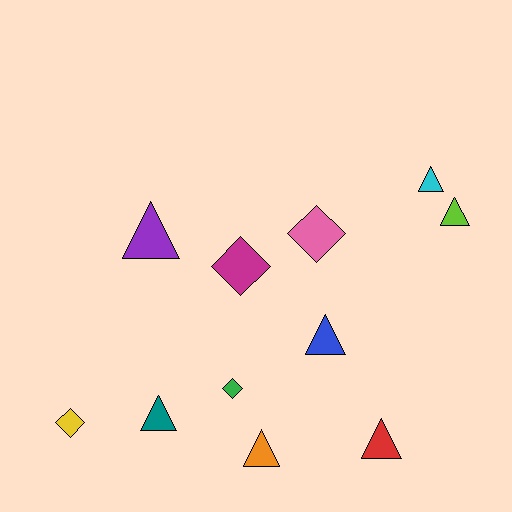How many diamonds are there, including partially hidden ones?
There are 4 diamonds.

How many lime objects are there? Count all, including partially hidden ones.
There is 1 lime object.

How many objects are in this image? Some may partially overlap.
There are 11 objects.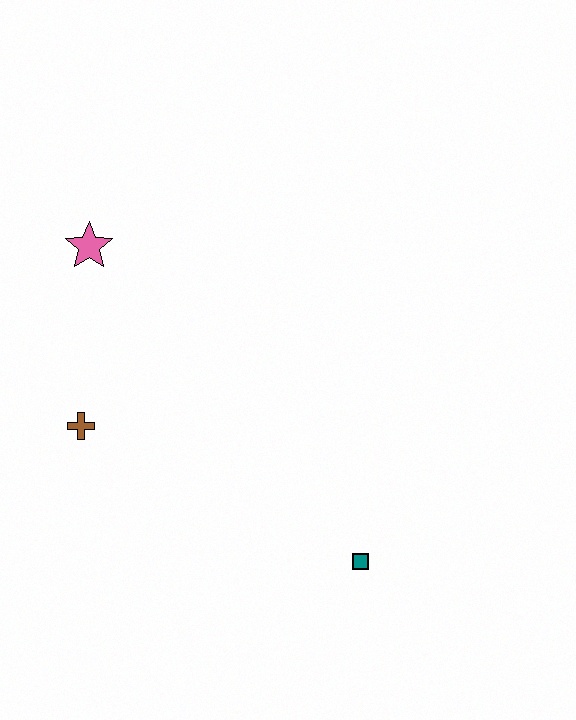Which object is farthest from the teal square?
The pink star is farthest from the teal square.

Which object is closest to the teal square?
The brown cross is closest to the teal square.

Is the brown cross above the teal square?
Yes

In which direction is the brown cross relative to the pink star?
The brown cross is below the pink star.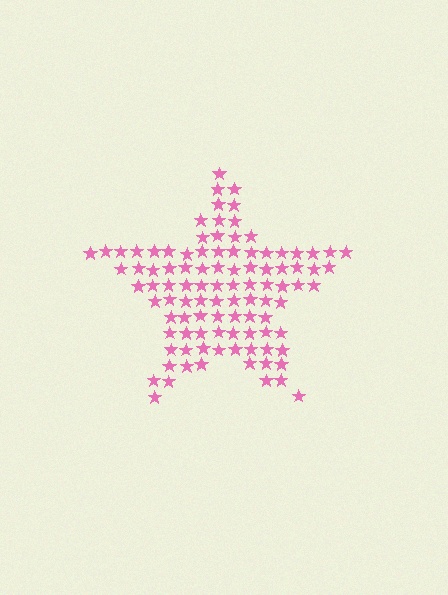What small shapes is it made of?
It is made of small stars.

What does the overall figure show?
The overall figure shows a star.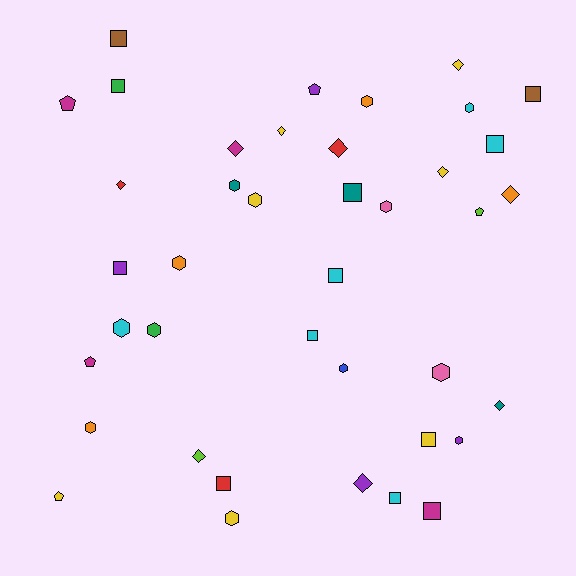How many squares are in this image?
There are 12 squares.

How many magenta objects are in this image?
There are 4 magenta objects.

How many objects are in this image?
There are 40 objects.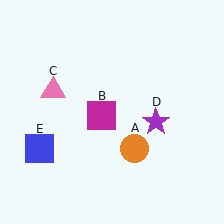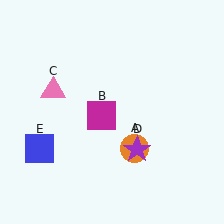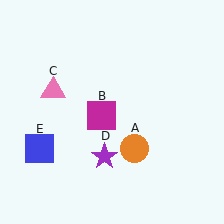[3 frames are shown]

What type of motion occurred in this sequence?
The purple star (object D) rotated clockwise around the center of the scene.